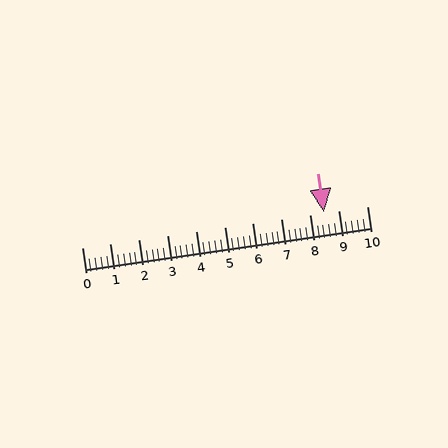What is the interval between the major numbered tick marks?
The major tick marks are spaced 1 units apart.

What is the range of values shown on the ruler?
The ruler shows values from 0 to 10.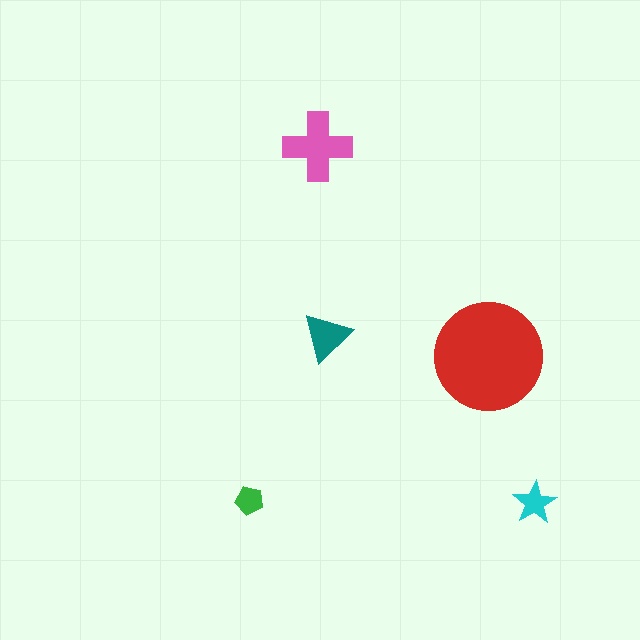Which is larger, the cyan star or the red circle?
The red circle.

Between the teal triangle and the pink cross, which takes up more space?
The pink cross.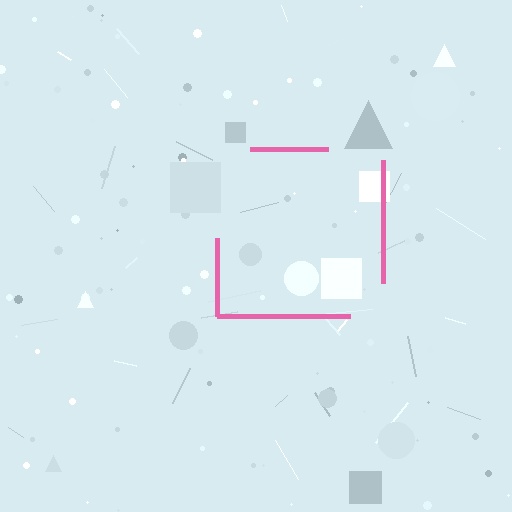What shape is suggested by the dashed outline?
The dashed outline suggests a square.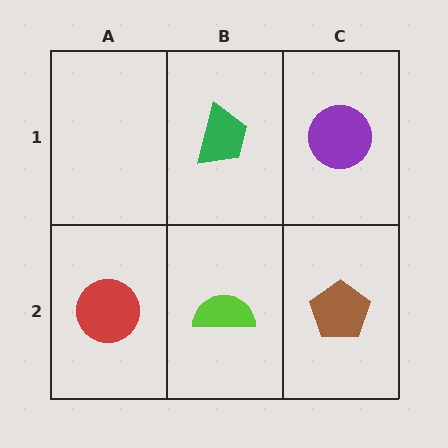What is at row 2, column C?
A brown pentagon.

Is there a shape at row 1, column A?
No, that cell is empty.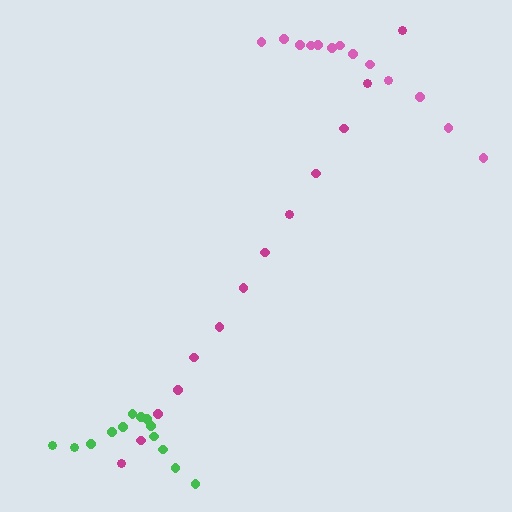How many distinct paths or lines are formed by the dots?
There are 3 distinct paths.